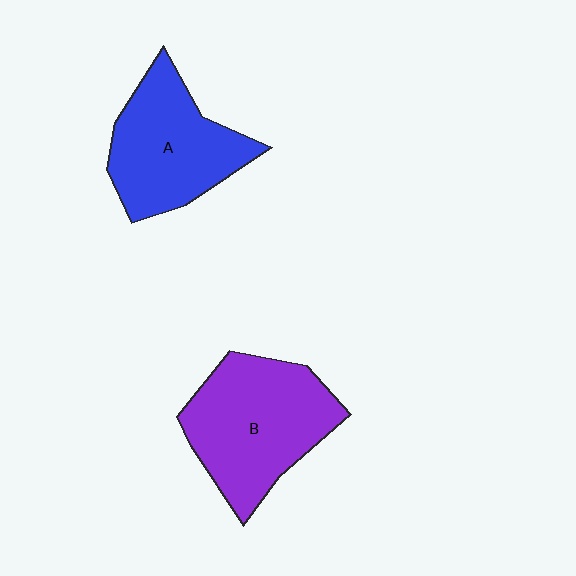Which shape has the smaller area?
Shape A (blue).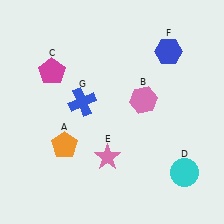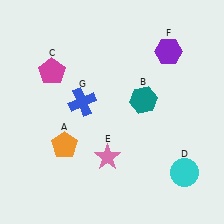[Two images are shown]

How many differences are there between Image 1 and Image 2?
There are 2 differences between the two images.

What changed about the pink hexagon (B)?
In Image 1, B is pink. In Image 2, it changed to teal.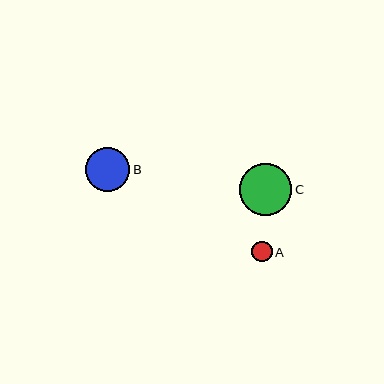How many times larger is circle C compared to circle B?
Circle C is approximately 1.2 times the size of circle B.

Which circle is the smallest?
Circle A is the smallest with a size of approximately 20 pixels.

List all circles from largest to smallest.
From largest to smallest: C, B, A.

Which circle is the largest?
Circle C is the largest with a size of approximately 52 pixels.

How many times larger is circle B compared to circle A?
Circle B is approximately 2.2 times the size of circle A.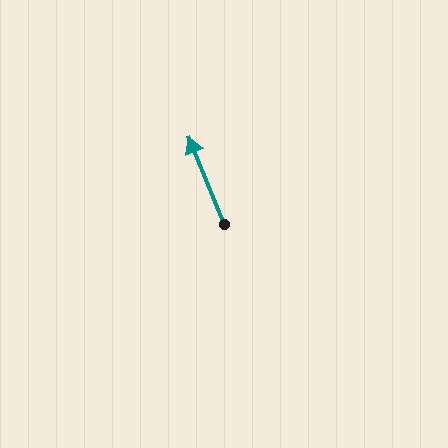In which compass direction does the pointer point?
North.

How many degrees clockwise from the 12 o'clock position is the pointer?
Approximately 338 degrees.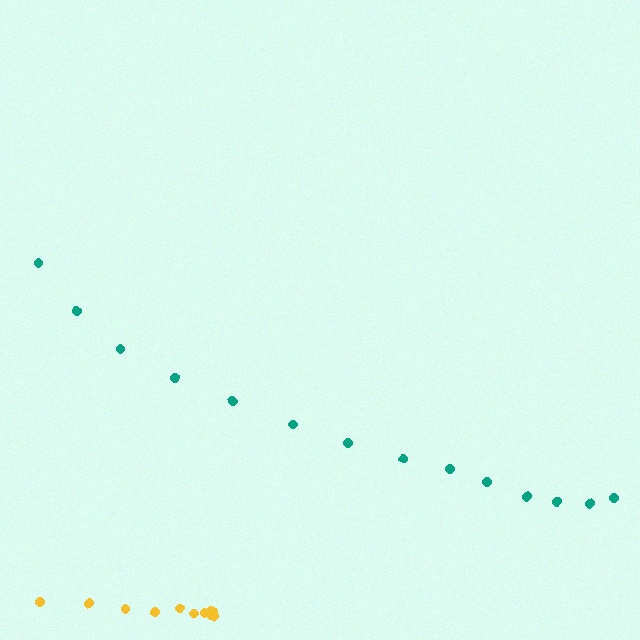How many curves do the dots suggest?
There are 2 distinct paths.